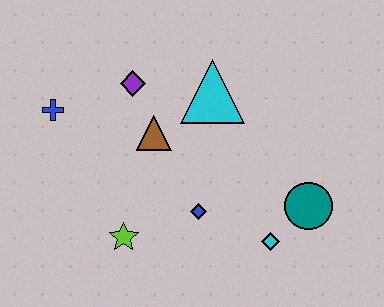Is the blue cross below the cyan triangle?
Yes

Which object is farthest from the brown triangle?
The teal circle is farthest from the brown triangle.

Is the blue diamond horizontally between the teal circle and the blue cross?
Yes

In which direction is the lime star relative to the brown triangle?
The lime star is below the brown triangle.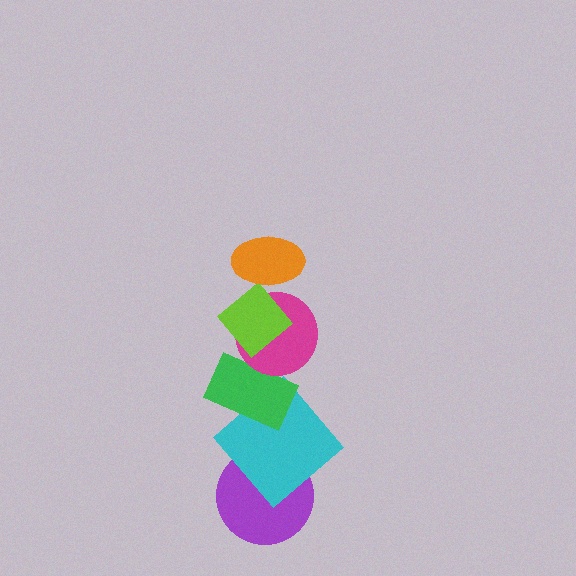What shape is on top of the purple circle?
The cyan diamond is on top of the purple circle.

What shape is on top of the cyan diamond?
The green rectangle is on top of the cyan diamond.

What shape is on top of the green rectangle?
The magenta circle is on top of the green rectangle.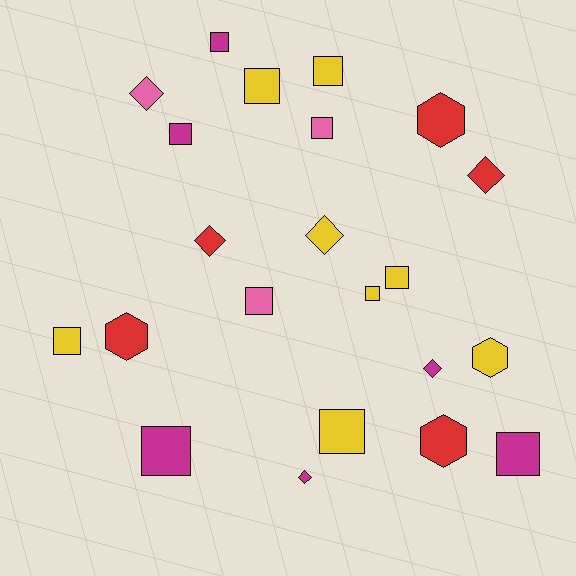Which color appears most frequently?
Yellow, with 8 objects.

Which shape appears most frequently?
Square, with 12 objects.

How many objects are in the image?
There are 22 objects.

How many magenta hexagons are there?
There are no magenta hexagons.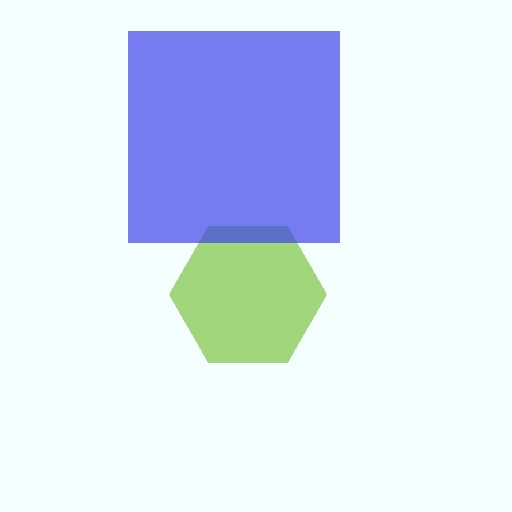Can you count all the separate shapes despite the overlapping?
Yes, there are 2 separate shapes.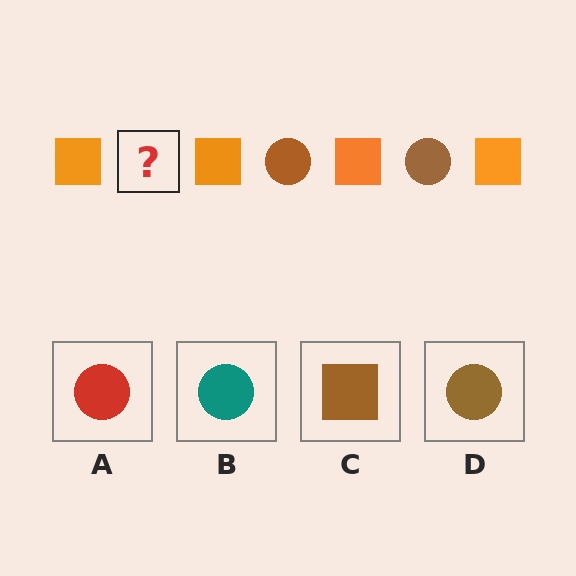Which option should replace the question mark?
Option D.